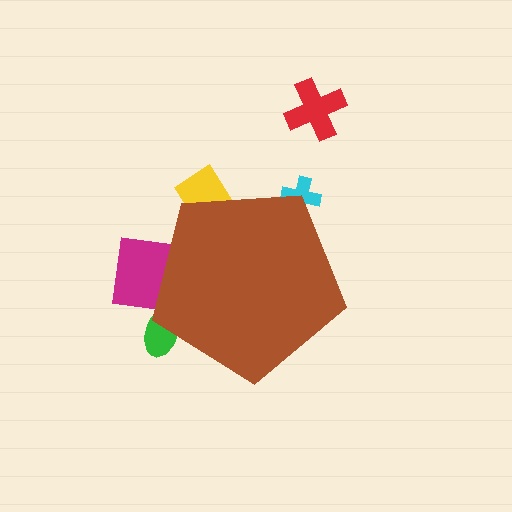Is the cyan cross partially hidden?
Yes, the cyan cross is partially hidden behind the brown pentagon.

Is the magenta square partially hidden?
Yes, the magenta square is partially hidden behind the brown pentagon.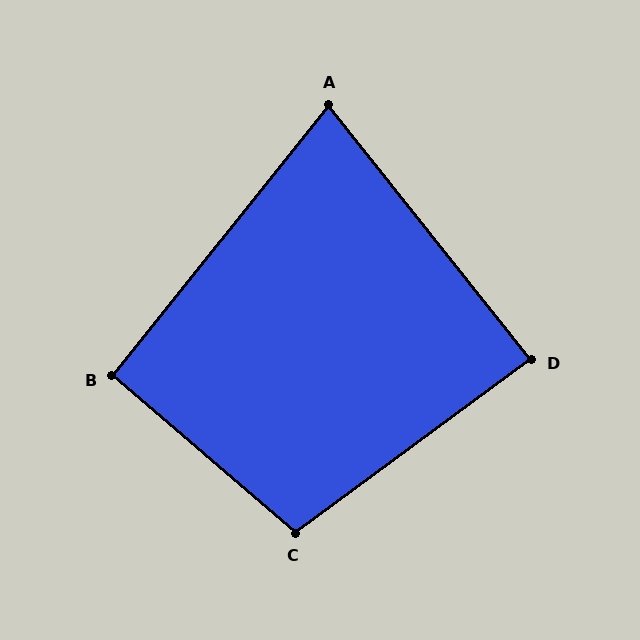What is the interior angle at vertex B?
Approximately 92 degrees (approximately right).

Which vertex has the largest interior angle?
C, at approximately 103 degrees.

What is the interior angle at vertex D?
Approximately 88 degrees (approximately right).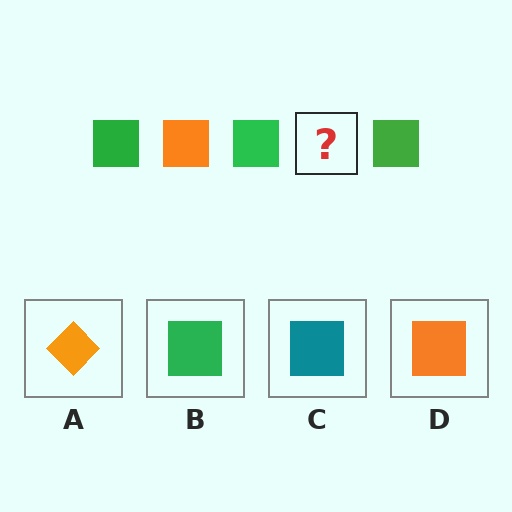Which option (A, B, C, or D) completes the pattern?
D.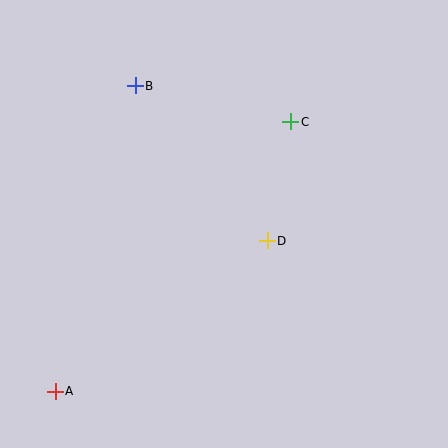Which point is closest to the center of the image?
Point D at (267, 241) is closest to the center.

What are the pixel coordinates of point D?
Point D is at (267, 241).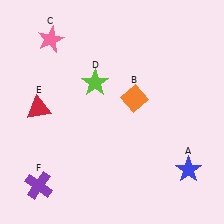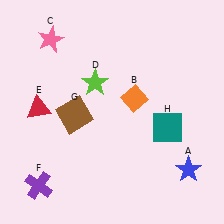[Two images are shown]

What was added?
A brown square (G), a teal square (H) were added in Image 2.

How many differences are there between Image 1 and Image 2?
There are 2 differences between the two images.